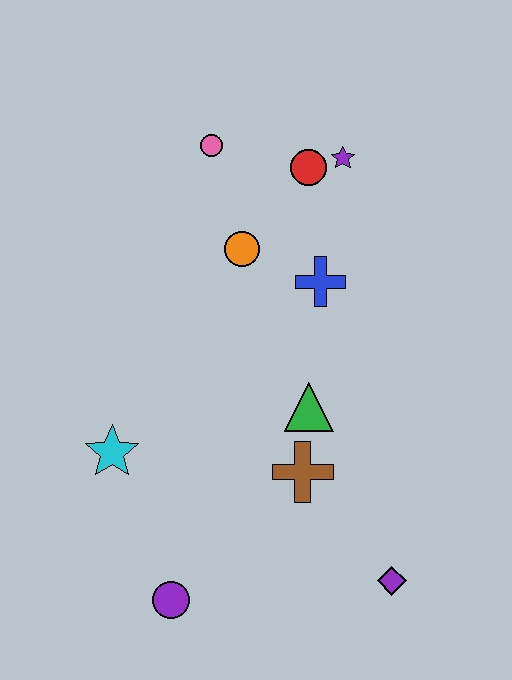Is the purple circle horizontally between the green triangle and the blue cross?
No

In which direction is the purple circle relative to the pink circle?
The purple circle is below the pink circle.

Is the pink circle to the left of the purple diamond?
Yes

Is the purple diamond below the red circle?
Yes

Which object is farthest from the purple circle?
The purple star is farthest from the purple circle.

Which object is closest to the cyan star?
The purple circle is closest to the cyan star.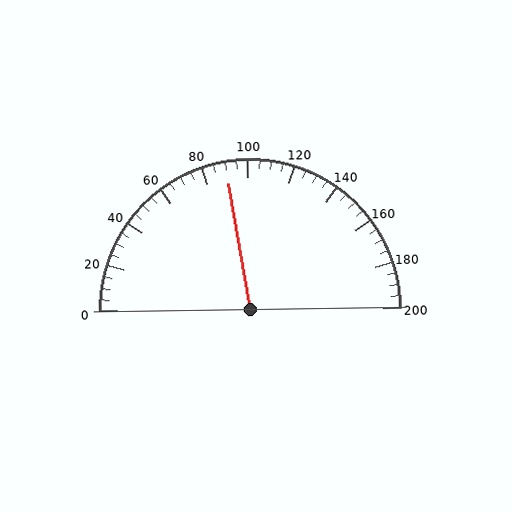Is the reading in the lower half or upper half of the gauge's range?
The reading is in the lower half of the range (0 to 200).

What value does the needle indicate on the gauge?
The needle indicates approximately 90.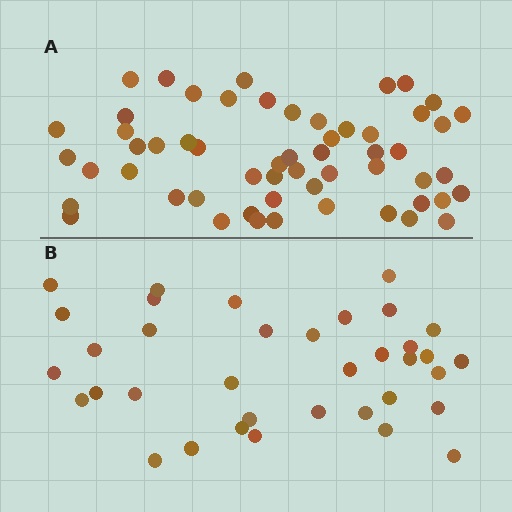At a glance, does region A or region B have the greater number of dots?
Region A (the top region) has more dots.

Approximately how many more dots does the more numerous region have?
Region A has approximately 20 more dots than region B.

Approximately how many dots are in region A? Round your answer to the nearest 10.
About 60 dots. (The exact count is 56, which rounds to 60.)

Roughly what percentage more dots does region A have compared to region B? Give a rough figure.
About 55% more.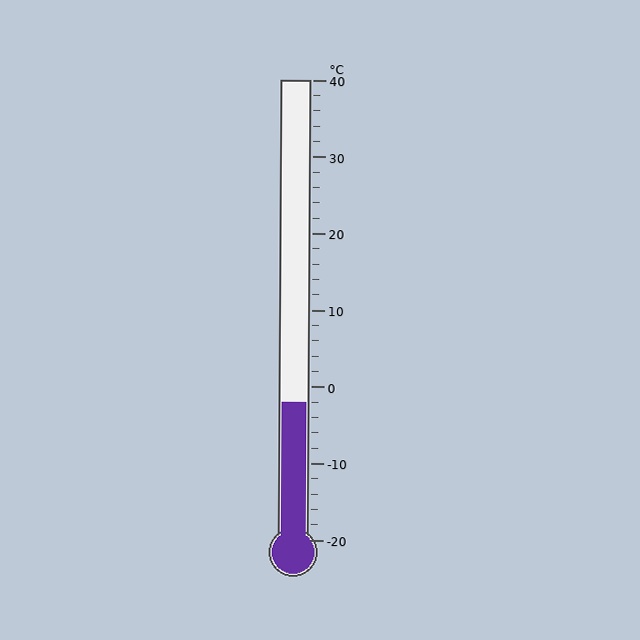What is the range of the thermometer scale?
The thermometer scale ranges from -20°C to 40°C.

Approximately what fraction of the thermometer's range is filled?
The thermometer is filled to approximately 30% of its range.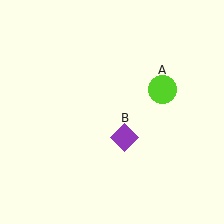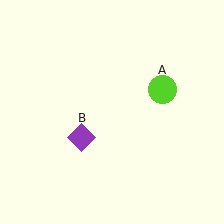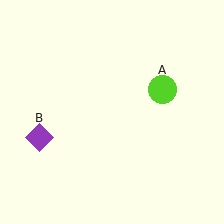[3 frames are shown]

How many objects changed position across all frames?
1 object changed position: purple diamond (object B).